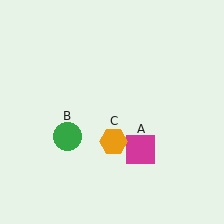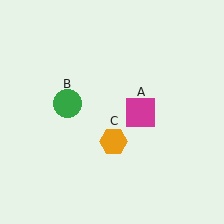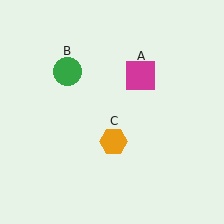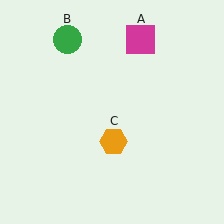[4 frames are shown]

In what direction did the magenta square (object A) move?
The magenta square (object A) moved up.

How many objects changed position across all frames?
2 objects changed position: magenta square (object A), green circle (object B).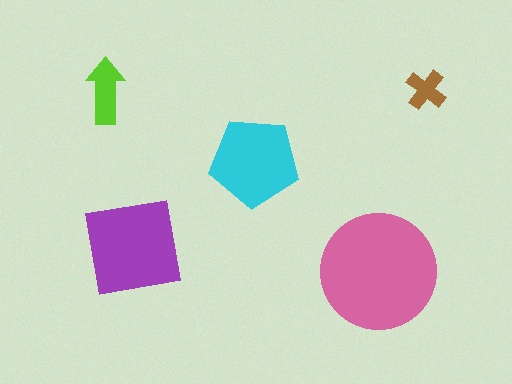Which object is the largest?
The pink circle.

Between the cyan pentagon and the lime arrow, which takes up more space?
The cyan pentagon.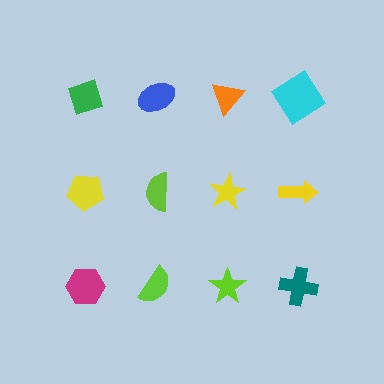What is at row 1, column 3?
An orange triangle.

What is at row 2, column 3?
A yellow star.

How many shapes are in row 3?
4 shapes.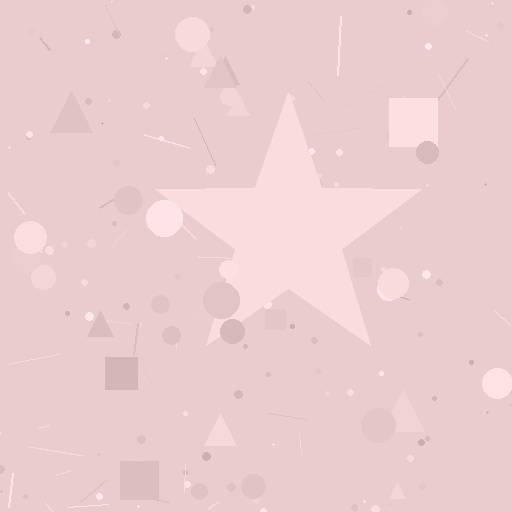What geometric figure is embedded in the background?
A star is embedded in the background.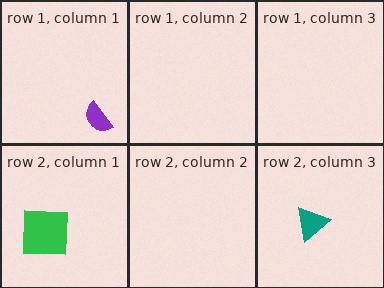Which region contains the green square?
The row 2, column 1 region.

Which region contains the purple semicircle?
The row 1, column 1 region.